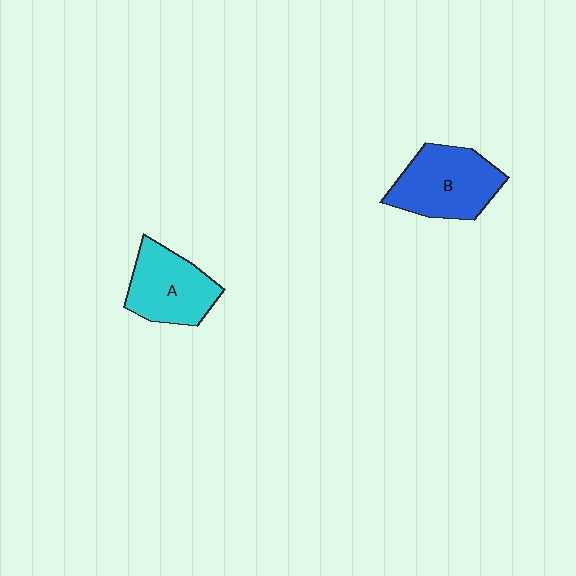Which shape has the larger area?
Shape B (blue).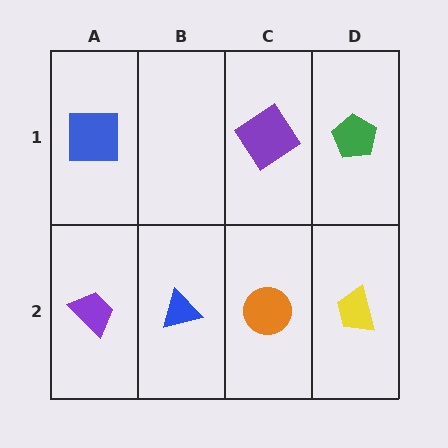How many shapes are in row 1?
3 shapes.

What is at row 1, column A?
A blue square.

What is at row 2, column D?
A yellow trapezoid.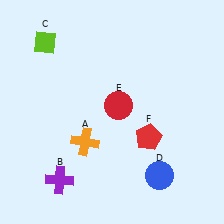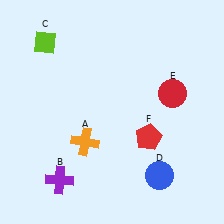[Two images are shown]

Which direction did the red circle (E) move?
The red circle (E) moved right.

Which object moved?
The red circle (E) moved right.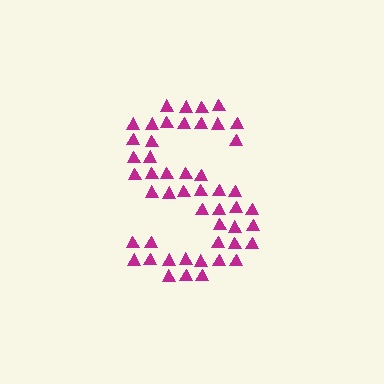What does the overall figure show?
The overall figure shows the letter S.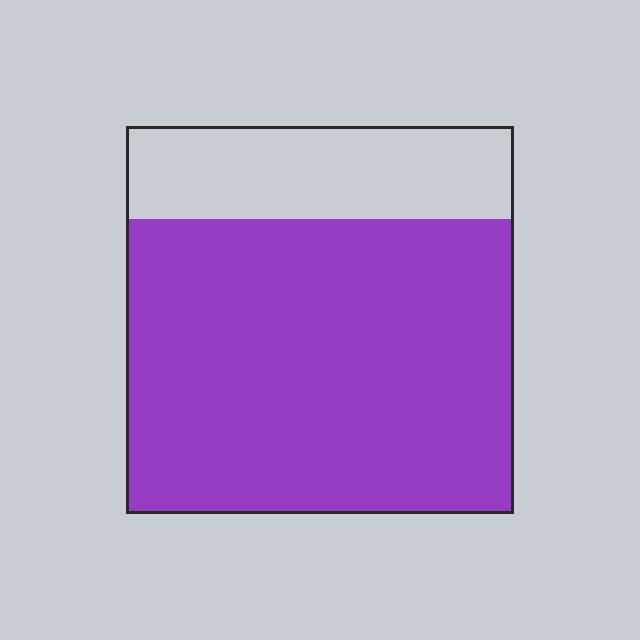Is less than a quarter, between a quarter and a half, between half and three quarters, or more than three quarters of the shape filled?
More than three quarters.